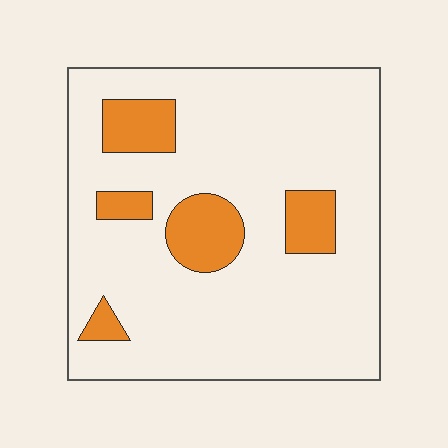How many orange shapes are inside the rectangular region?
5.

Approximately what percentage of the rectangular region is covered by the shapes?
Approximately 15%.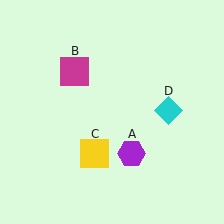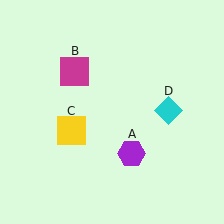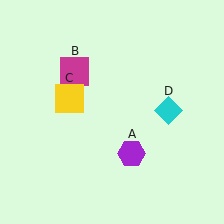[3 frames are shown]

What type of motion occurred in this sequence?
The yellow square (object C) rotated clockwise around the center of the scene.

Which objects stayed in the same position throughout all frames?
Purple hexagon (object A) and magenta square (object B) and cyan diamond (object D) remained stationary.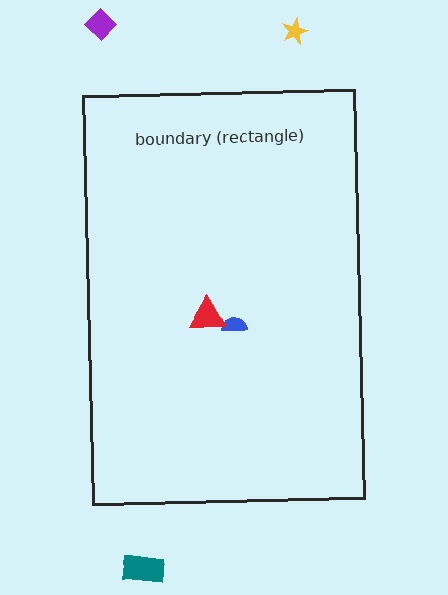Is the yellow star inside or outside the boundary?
Outside.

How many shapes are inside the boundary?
2 inside, 3 outside.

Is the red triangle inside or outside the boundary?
Inside.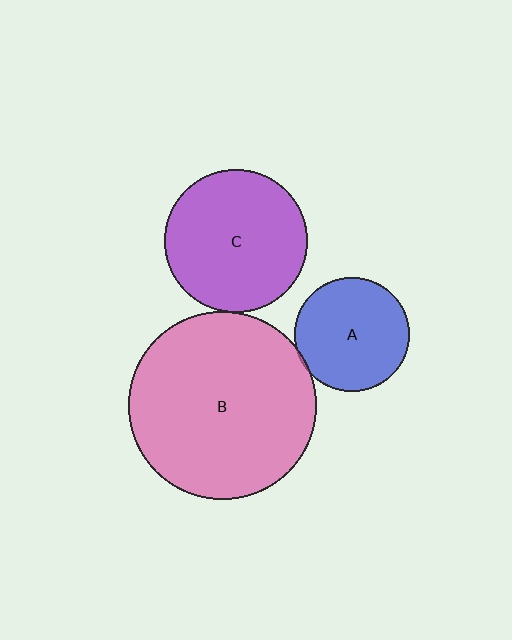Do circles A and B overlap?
Yes.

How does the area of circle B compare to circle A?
Approximately 2.7 times.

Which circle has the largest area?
Circle B (pink).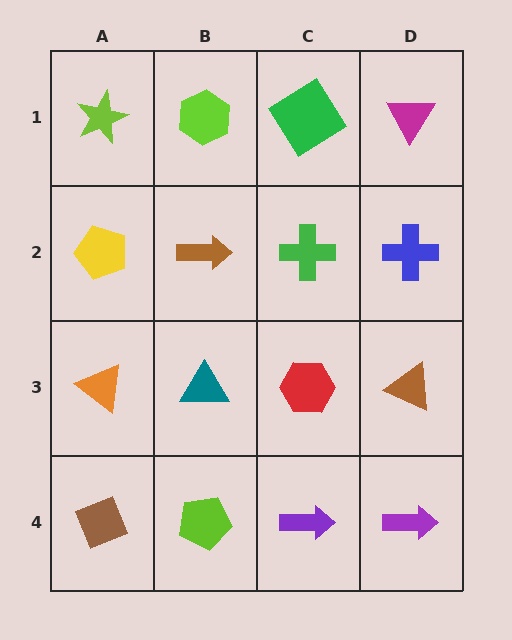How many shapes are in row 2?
4 shapes.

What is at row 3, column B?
A teal triangle.